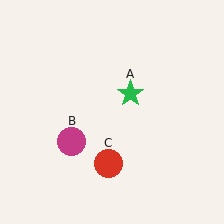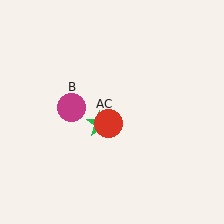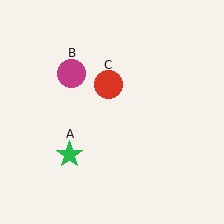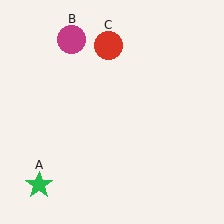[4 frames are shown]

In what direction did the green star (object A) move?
The green star (object A) moved down and to the left.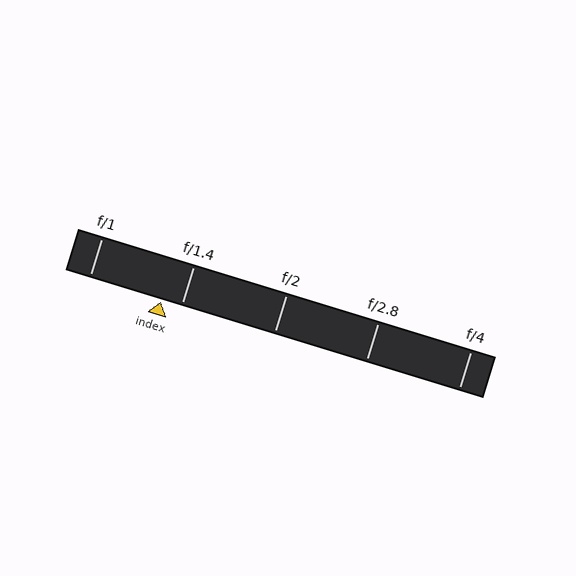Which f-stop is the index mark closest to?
The index mark is closest to f/1.4.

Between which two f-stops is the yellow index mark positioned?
The index mark is between f/1 and f/1.4.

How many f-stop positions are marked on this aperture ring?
There are 5 f-stop positions marked.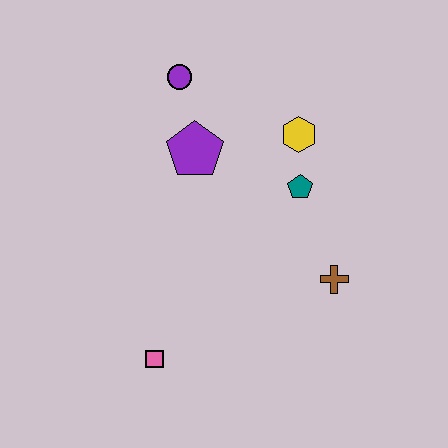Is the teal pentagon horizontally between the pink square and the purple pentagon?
No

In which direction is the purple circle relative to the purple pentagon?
The purple circle is above the purple pentagon.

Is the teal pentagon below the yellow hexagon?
Yes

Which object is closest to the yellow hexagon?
The teal pentagon is closest to the yellow hexagon.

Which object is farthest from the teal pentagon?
The pink square is farthest from the teal pentagon.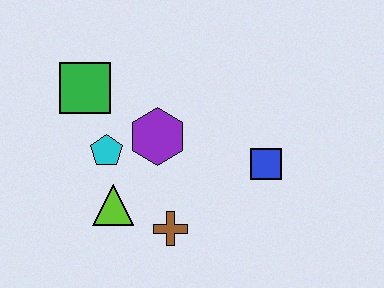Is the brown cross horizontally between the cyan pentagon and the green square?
No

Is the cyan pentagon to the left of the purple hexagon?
Yes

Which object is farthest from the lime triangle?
The blue square is farthest from the lime triangle.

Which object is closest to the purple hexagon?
The cyan pentagon is closest to the purple hexagon.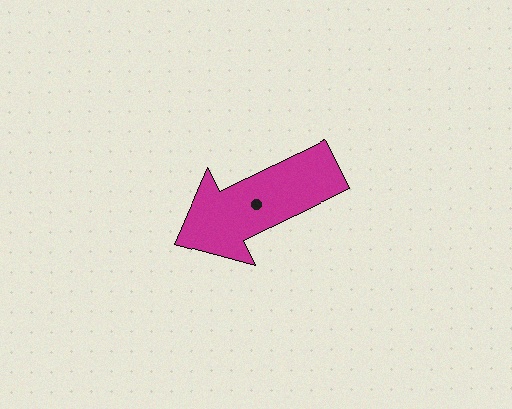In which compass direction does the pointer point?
Southwest.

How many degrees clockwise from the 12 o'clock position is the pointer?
Approximately 244 degrees.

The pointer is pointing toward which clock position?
Roughly 8 o'clock.